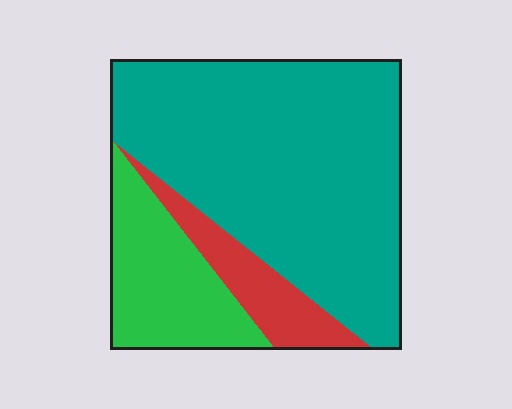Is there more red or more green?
Green.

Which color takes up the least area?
Red, at roughly 10%.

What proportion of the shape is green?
Green takes up about one fifth (1/5) of the shape.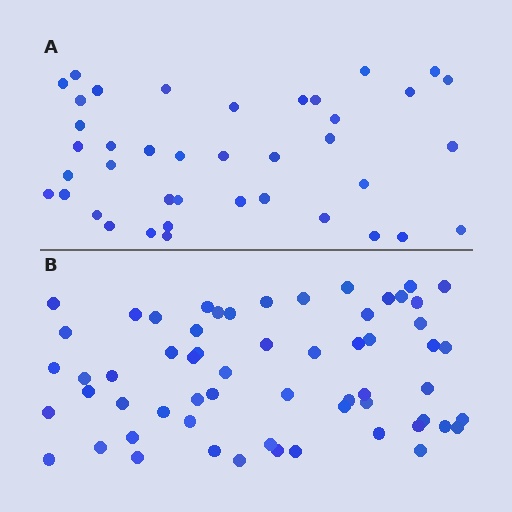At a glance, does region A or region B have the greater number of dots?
Region B (the bottom region) has more dots.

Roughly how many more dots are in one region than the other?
Region B has approximately 20 more dots than region A.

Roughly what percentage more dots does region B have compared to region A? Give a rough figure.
About 50% more.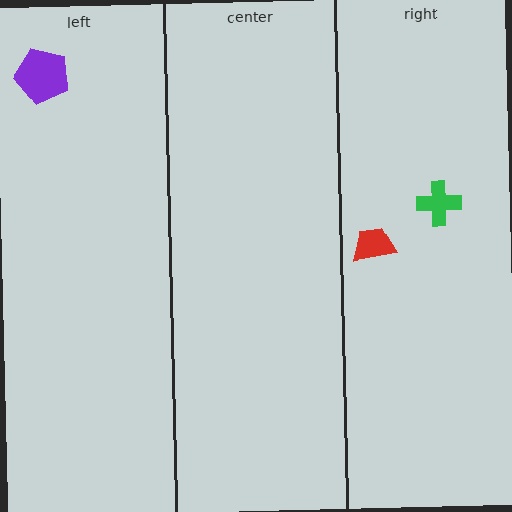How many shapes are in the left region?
1.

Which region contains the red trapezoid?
The right region.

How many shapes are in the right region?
2.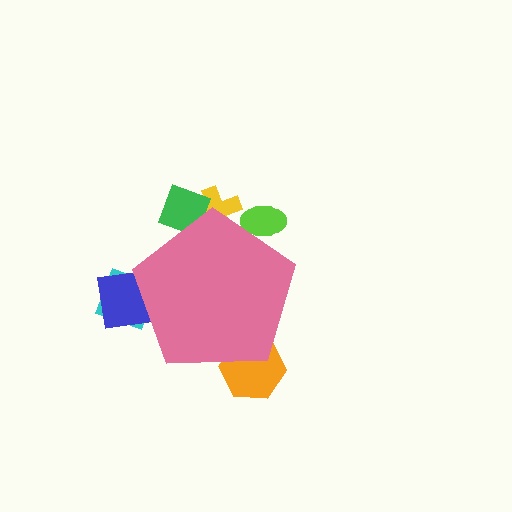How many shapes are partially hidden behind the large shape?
6 shapes are partially hidden.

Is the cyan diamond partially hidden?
Yes, the cyan diamond is partially hidden behind the pink pentagon.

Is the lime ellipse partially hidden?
Yes, the lime ellipse is partially hidden behind the pink pentagon.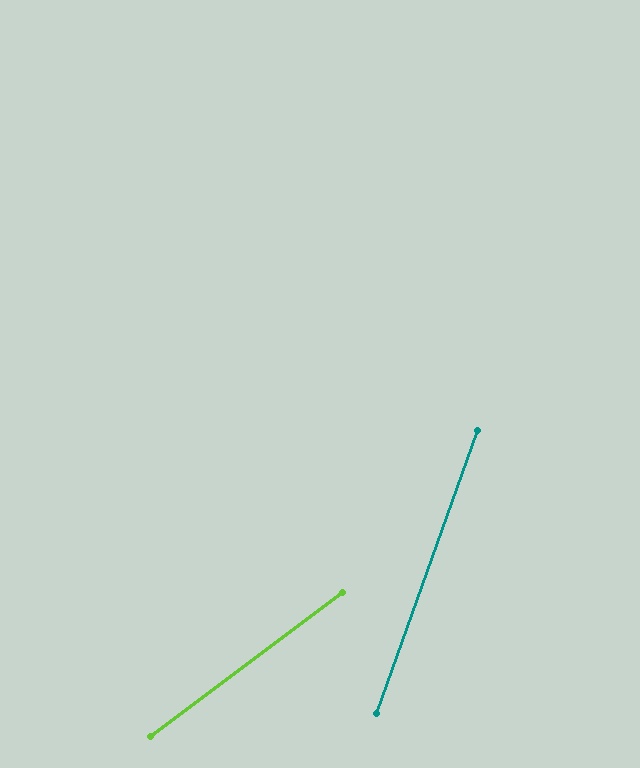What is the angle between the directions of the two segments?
Approximately 34 degrees.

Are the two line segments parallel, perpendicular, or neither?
Neither parallel nor perpendicular — they differ by about 34°.